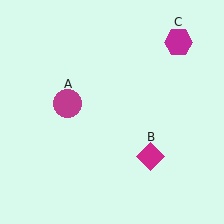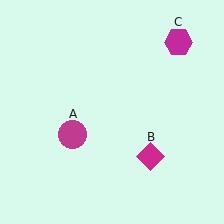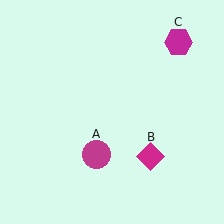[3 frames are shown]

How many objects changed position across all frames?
1 object changed position: magenta circle (object A).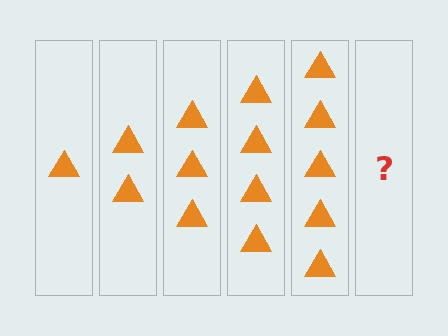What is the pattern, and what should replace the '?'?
The pattern is that each step adds one more triangle. The '?' should be 6 triangles.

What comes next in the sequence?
The next element should be 6 triangles.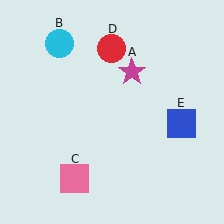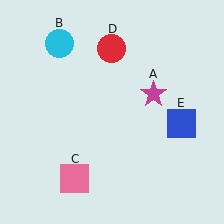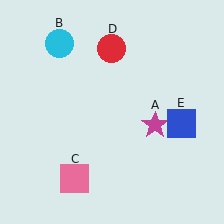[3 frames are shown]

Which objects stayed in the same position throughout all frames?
Cyan circle (object B) and pink square (object C) and red circle (object D) and blue square (object E) remained stationary.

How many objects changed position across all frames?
1 object changed position: magenta star (object A).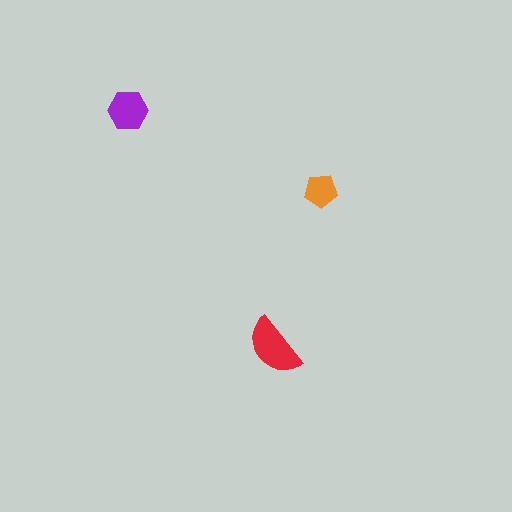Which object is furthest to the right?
The orange pentagon is rightmost.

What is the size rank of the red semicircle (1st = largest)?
1st.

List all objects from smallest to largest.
The orange pentagon, the purple hexagon, the red semicircle.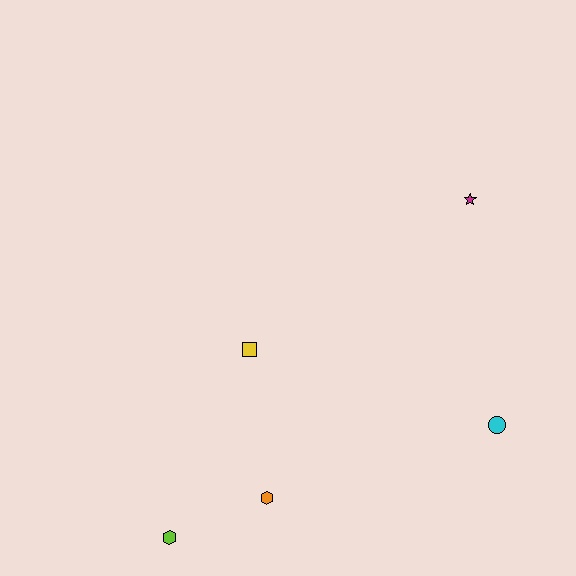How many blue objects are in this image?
There are no blue objects.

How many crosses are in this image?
There are no crosses.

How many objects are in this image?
There are 5 objects.